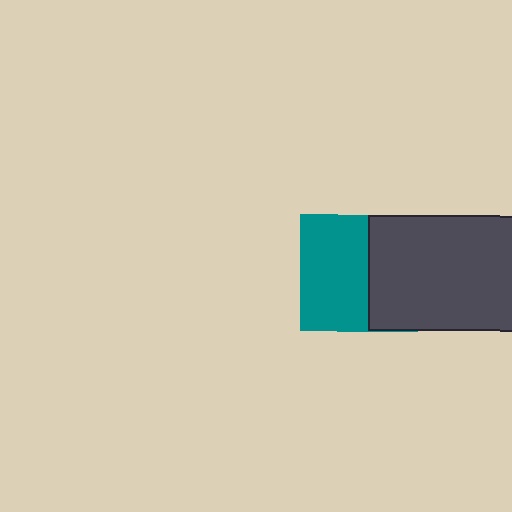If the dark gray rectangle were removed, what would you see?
You would see the complete teal square.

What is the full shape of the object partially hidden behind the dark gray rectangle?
The partially hidden object is a teal square.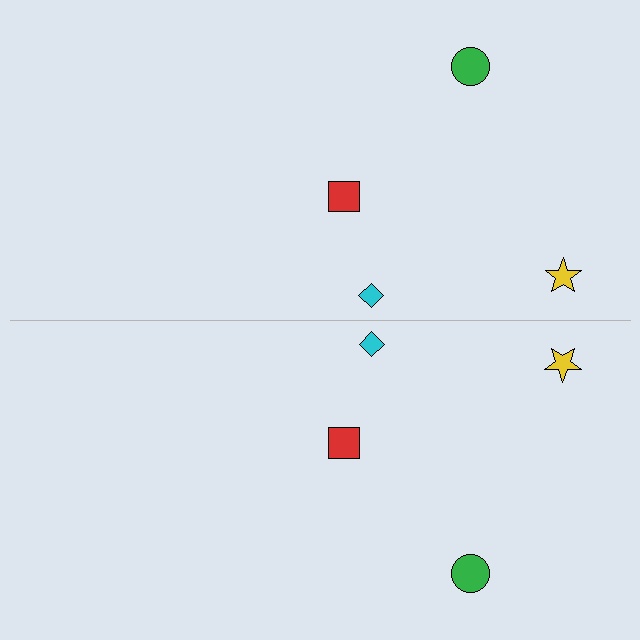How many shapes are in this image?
There are 8 shapes in this image.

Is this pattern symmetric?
Yes, this pattern has bilateral (reflection) symmetry.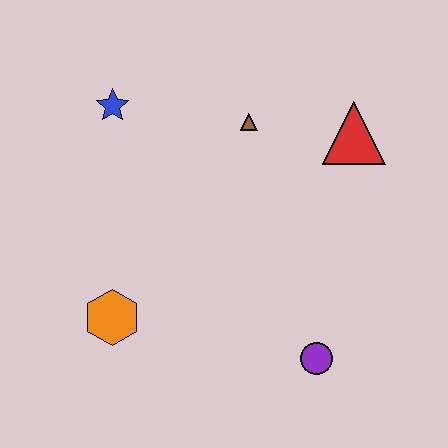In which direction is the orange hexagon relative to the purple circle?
The orange hexagon is to the left of the purple circle.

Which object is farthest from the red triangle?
The orange hexagon is farthest from the red triangle.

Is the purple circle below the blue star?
Yes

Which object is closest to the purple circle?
The orange hexagon is closest to the purple circle.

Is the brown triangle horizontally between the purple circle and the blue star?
Yes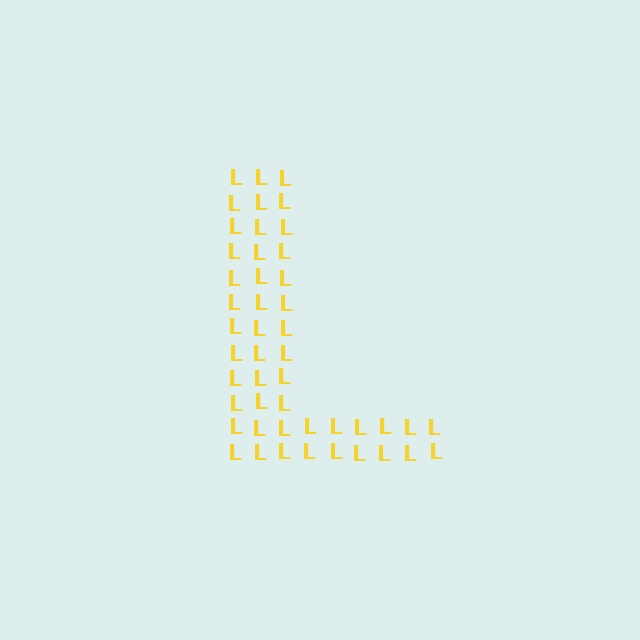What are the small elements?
The small elements are letter L's.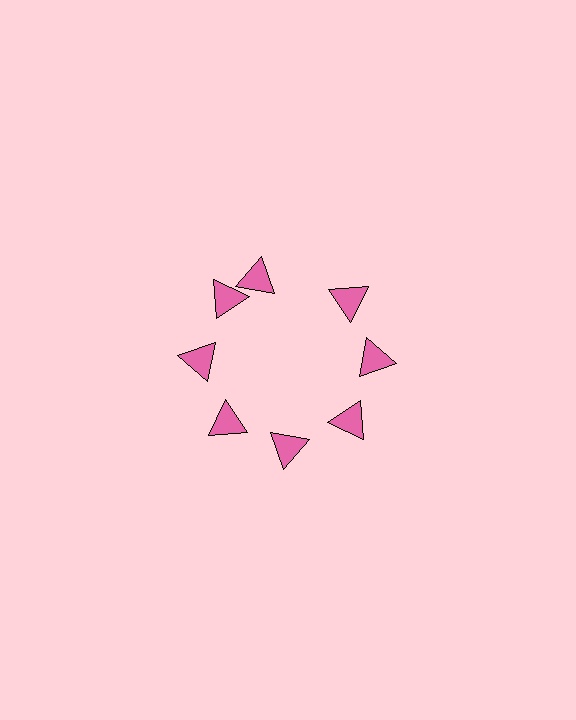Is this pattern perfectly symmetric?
No. The 8 pink triangles are arranged in a ring, but one element near the 12 o'clock position is rotated out of alignment along the ring, breaking the 8-fold rotational symmetry.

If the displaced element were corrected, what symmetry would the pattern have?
It would have 8-fold rotational symmetry — the pattern would map onto itself every 45 degrees.